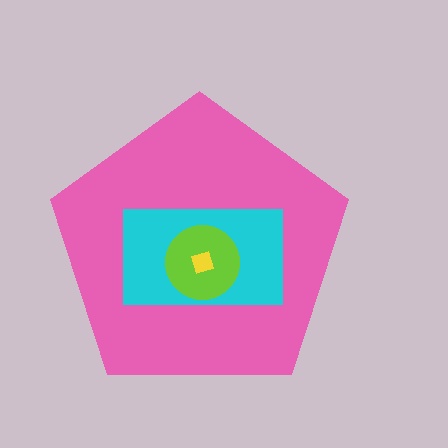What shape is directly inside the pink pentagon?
The cyan rectangle.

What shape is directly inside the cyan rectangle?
The lime circle.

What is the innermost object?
The yellow square.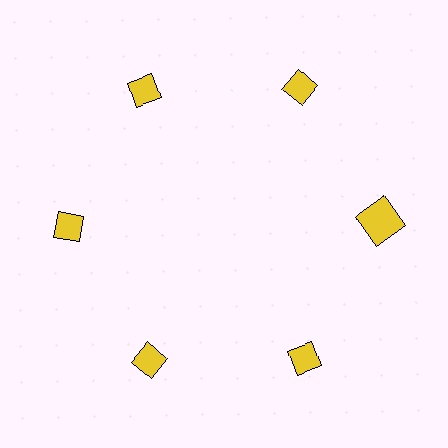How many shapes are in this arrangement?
There are 6 shapes arranged in a ring pattern.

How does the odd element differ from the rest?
It has a different shape: square instead of diamond.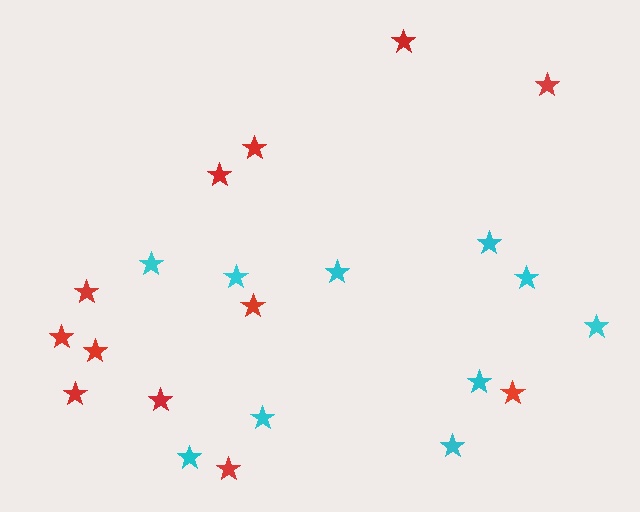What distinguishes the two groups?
There are 2 groups: one group of cyan stars (10) and one group of red stars (12).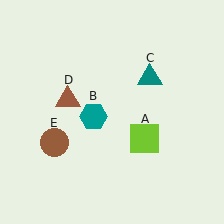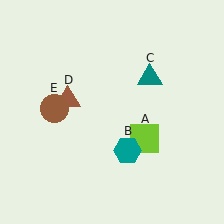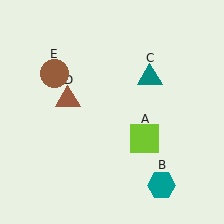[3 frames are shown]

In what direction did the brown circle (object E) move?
The brown circle (object E) moved up.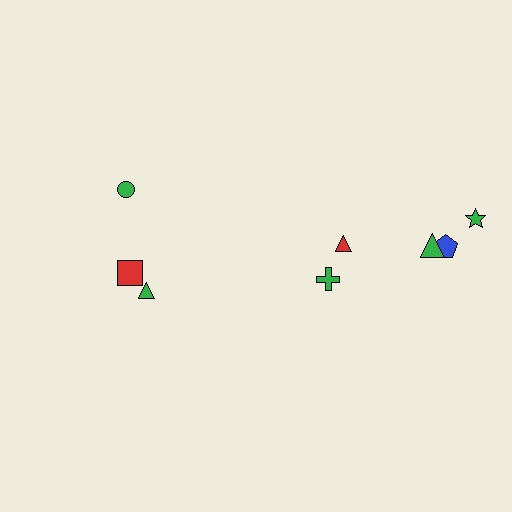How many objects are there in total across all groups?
There are 8 objects.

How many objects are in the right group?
There are 5 objects.